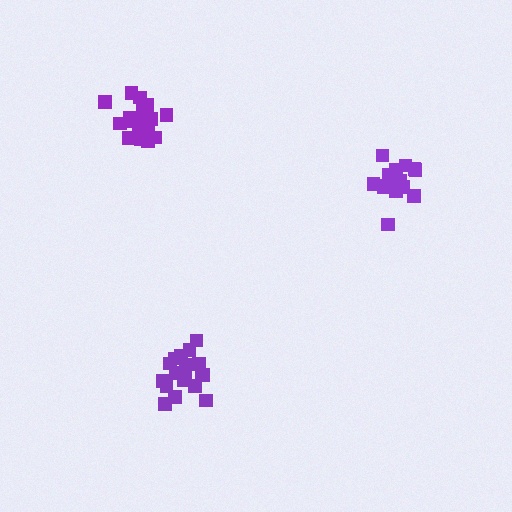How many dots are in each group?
Group 1: 19 dots, Group 2: 19 dots, Group 3: 18 dots (56 total).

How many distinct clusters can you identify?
There are 3 distinct clusters.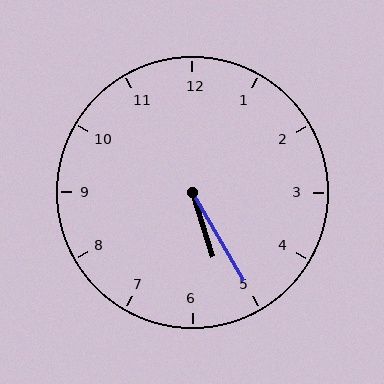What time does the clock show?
5:25.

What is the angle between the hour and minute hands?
Approximately 12 degrees.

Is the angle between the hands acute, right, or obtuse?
It is acute.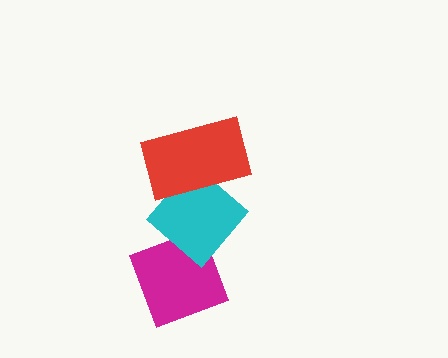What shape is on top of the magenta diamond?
The cyan diamond is on top of the magenta diamond.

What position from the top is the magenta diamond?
The magenta diamond is 3rd from the top.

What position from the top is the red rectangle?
The red rectangle is 1st from the top.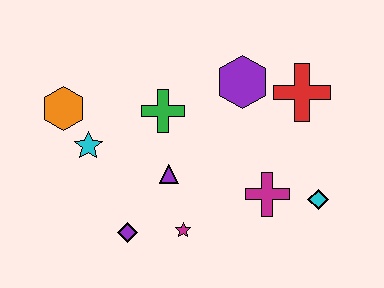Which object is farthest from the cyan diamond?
The orange hexagon is farthest from the cyan diamond.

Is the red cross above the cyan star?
Yes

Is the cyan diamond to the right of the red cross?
Yes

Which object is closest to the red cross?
The purple hexagon is closest to the red cross.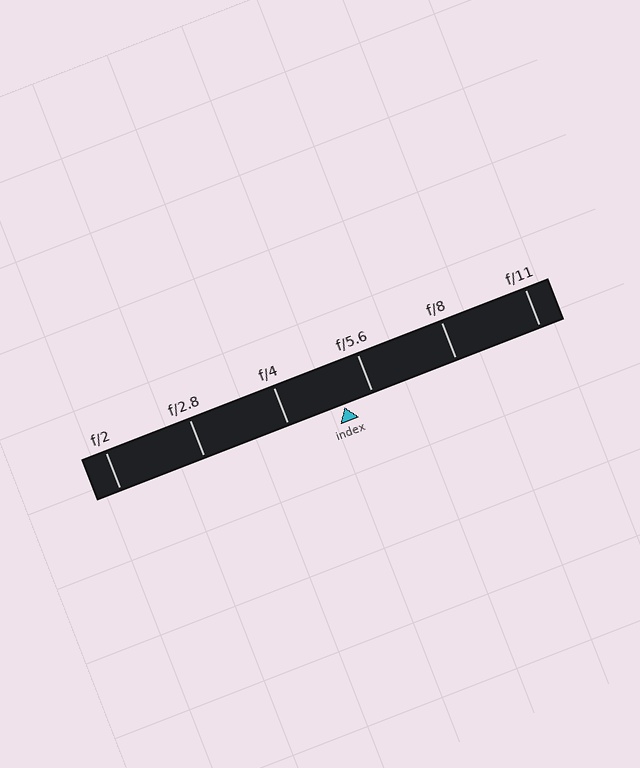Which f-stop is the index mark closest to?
The index mark is closest to f/5.6.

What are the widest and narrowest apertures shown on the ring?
The widest aperture shown is f/2 and the narrowest is f/11.